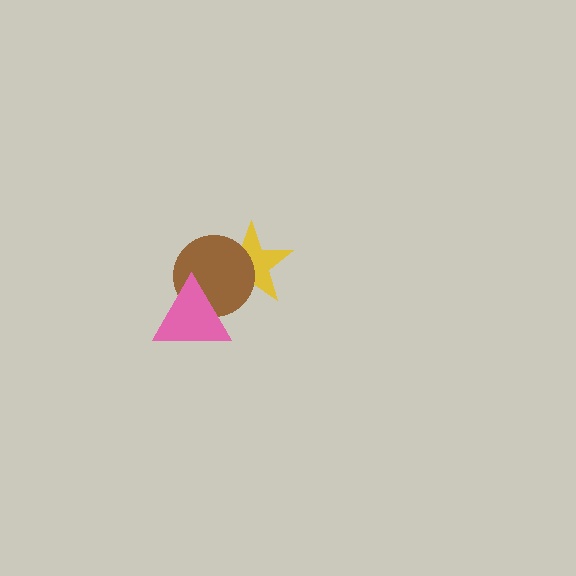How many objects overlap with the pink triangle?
2 objects overlap with the pink triangle.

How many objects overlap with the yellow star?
2 objects overlap with the yellow star.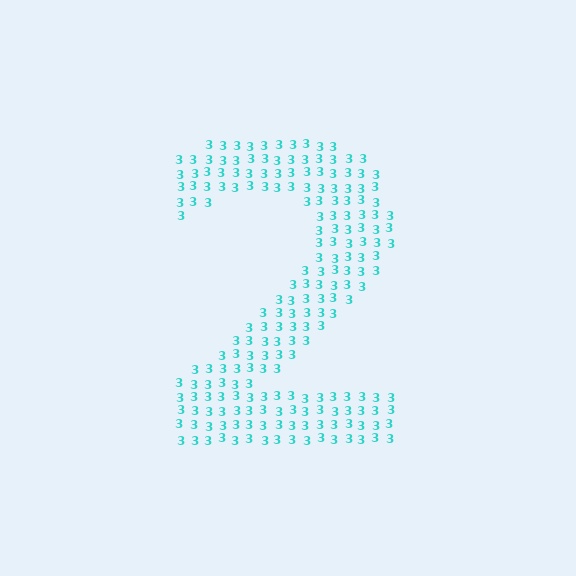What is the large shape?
The large shape is the digit 2.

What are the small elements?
The small elements are digit 3's.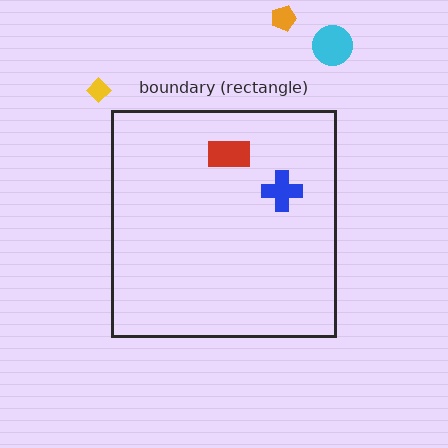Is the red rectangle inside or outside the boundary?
Inside.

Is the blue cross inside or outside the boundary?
Inside.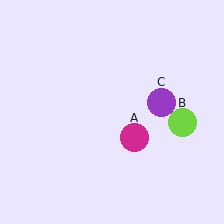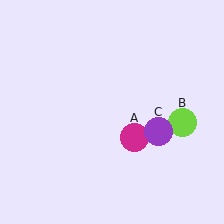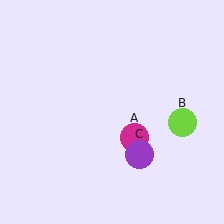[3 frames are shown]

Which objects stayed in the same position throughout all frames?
Magenta circle (object A) and lime circle (object B) remained stationary.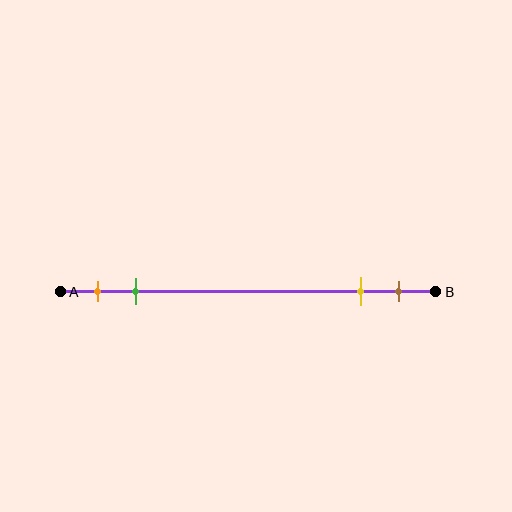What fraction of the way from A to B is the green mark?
The green mark is approximately 20% (0.2) of the way from A to B.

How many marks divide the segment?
There are 4 marks dividing the segment.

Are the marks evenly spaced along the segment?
No, the marks are not evenly spaced.